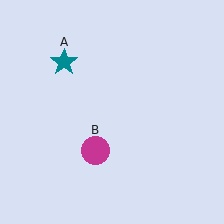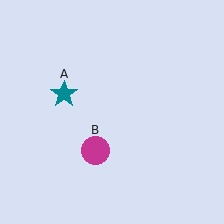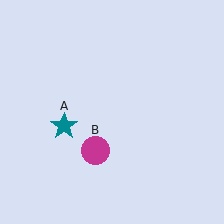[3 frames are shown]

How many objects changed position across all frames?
1 object changed position: teal star (object A).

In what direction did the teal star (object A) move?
The teal star (object A) moved down.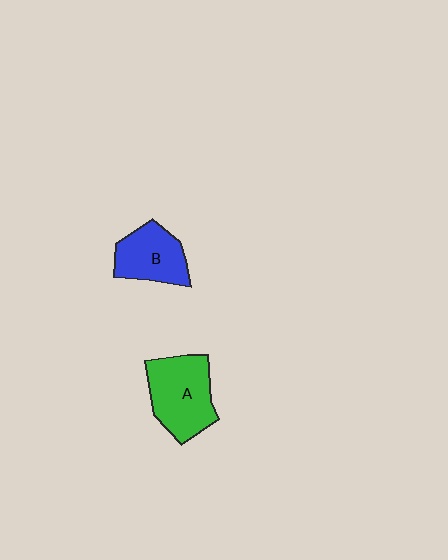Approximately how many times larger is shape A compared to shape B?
Approximately 1.3 times.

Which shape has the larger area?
Shape A (green).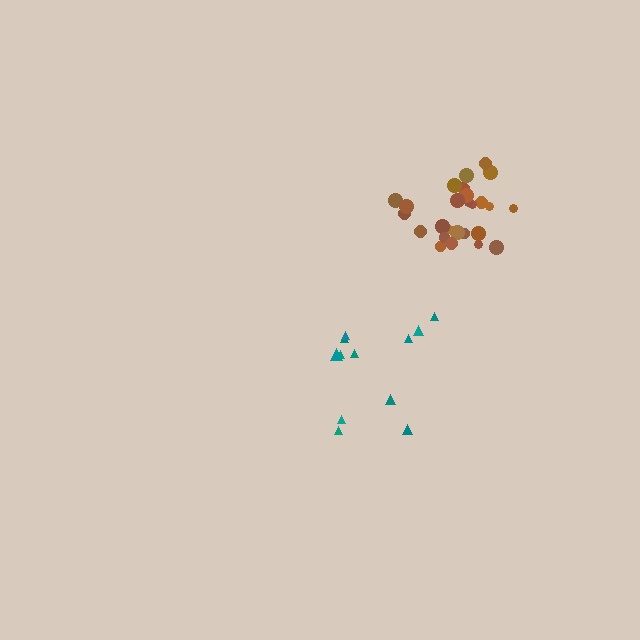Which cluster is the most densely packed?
Brown.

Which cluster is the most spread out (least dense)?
Teal.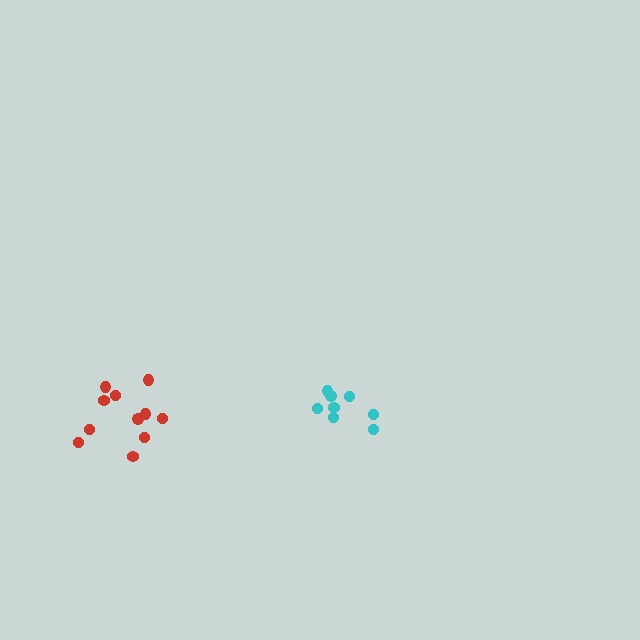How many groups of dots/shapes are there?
There are 2 groups.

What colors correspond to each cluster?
The clusters are colored: cyan, red.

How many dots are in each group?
Group 1: 8 dots, Group 2: 11 dots (19 total).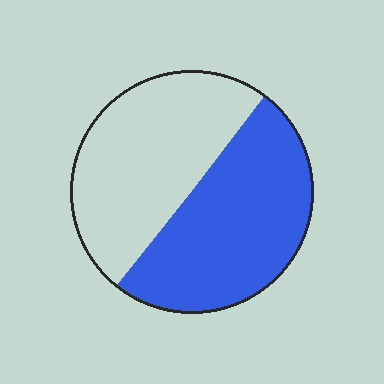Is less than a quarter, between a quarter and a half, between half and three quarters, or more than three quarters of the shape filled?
Between half and three quarters.